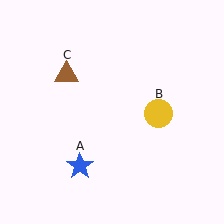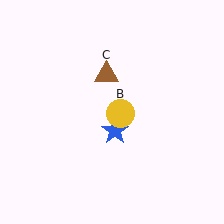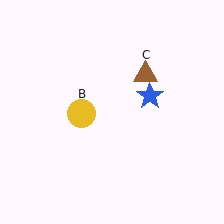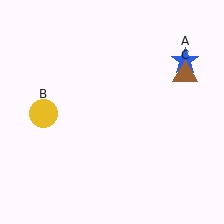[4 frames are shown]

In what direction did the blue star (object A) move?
The blue star (object A) moved up and to the right.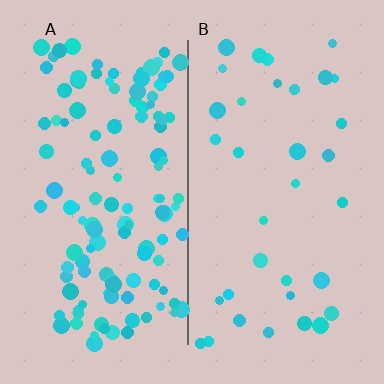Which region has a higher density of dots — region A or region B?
A (the left).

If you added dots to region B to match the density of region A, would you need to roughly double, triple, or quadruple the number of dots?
Approximately quadruple.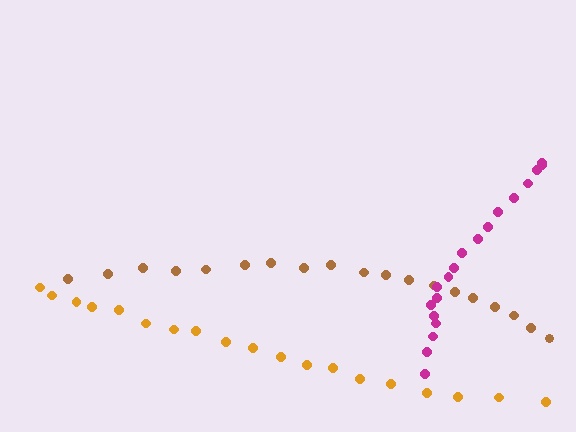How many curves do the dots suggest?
There are 3 distinct paths.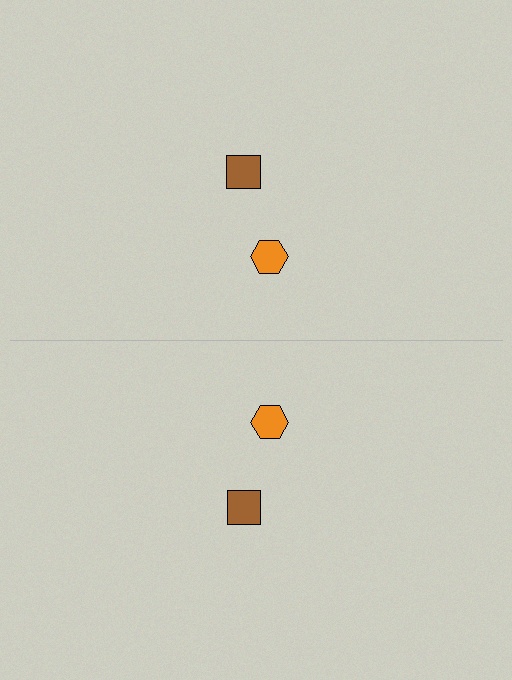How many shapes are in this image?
There are 4 shapes in this image.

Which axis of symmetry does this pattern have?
The pattern has a horizontal axis of symmetry running through the center of the image.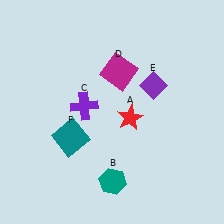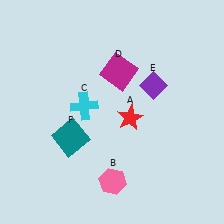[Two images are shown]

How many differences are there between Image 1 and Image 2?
There are 2 differences between the two images.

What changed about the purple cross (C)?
In Image 1, C is purple. In Image 2, it changed to cyan.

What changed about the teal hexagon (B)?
In Image 1, B is teal. In Image 2, it changed to pink.